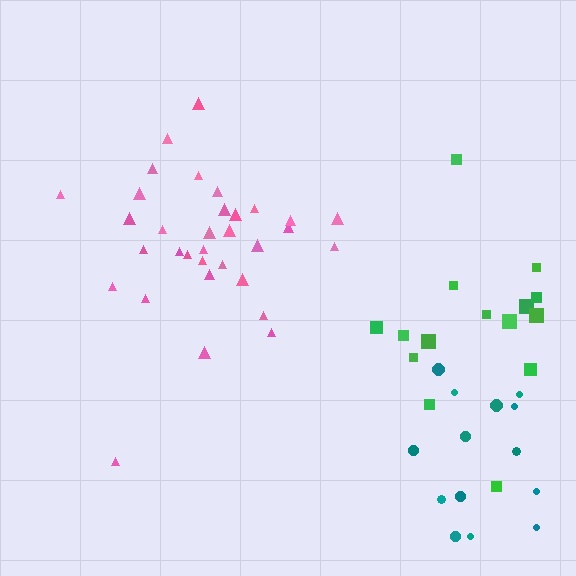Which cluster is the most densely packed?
Pink.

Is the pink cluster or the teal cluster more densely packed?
Pink.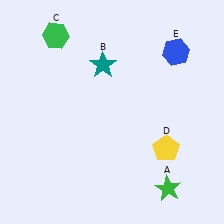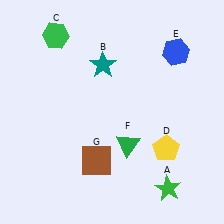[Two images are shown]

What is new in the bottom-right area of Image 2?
A green triangle (F) was added in the bottom-right area of Image 2.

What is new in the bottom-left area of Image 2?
A brown square (G) was added in the bottom-left area of Image 2.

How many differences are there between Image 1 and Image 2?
There are 2 differences between the two images.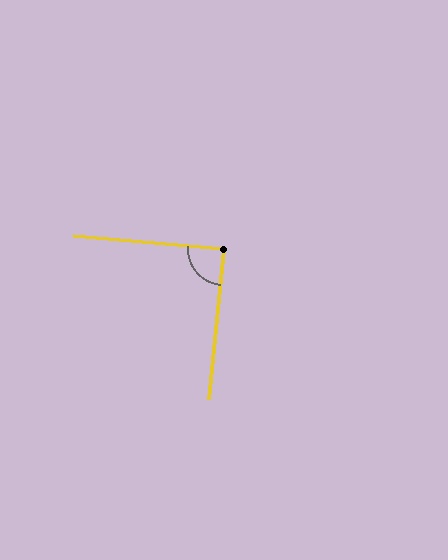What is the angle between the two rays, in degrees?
Approximately 89 degrees.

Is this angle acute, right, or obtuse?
It is approximately a right angle.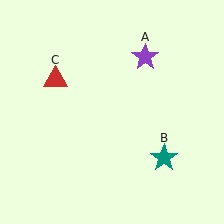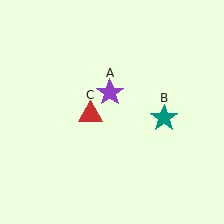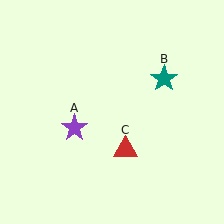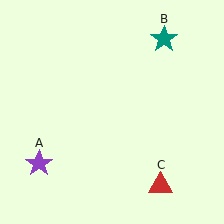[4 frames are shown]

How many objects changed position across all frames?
3 objects changed position: purple star (object A), teal star (object B), red triangle (object C).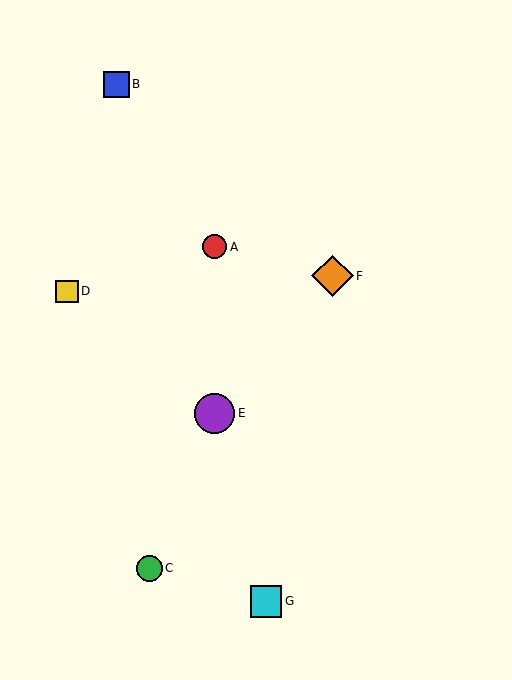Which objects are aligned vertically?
Objects A, E are aligned vertically.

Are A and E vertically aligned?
Yes, both are at x≈215.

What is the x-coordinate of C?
Object C is at x≈150.